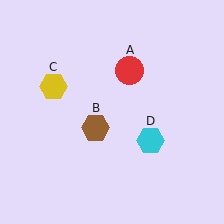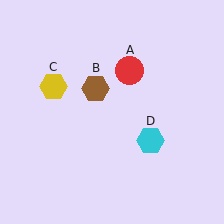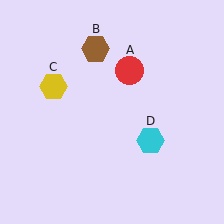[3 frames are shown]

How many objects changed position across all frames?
1 object changed position: brown hexagon (object B).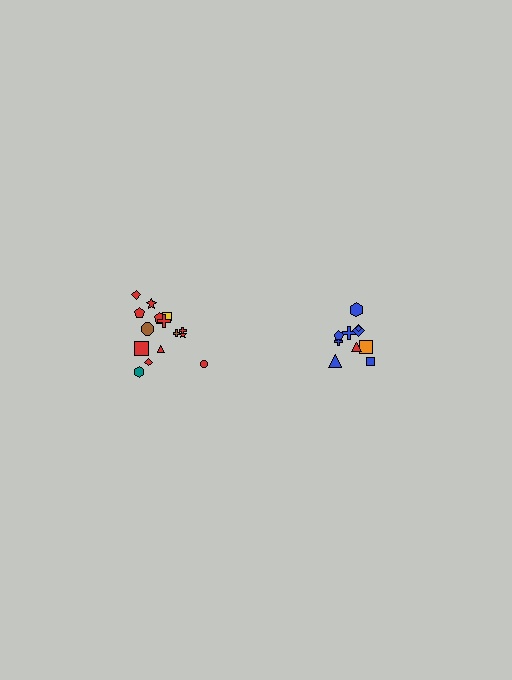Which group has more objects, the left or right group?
The left group.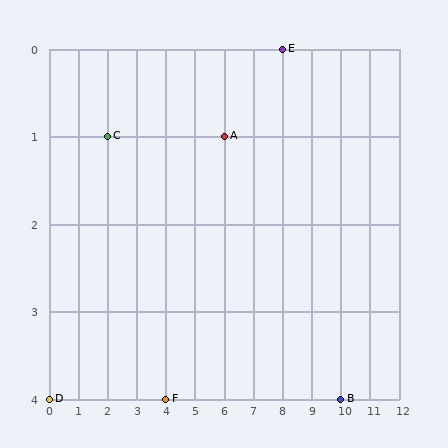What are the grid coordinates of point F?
Point F is at grid coordinates (4, 4).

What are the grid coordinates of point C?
Point C is at grid coordinates (2, 1).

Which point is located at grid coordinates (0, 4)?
Point D is at (0, 4).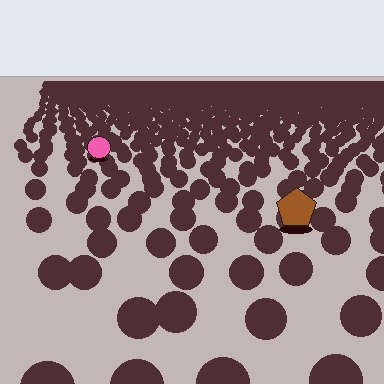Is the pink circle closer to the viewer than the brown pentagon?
No. The brown pentagon is closer — you can tell from the texture gradient: the ground texture is coarser near it.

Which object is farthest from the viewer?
The pink circle is farthest from the viewer. It appears smaller and the ground texture around it is denser.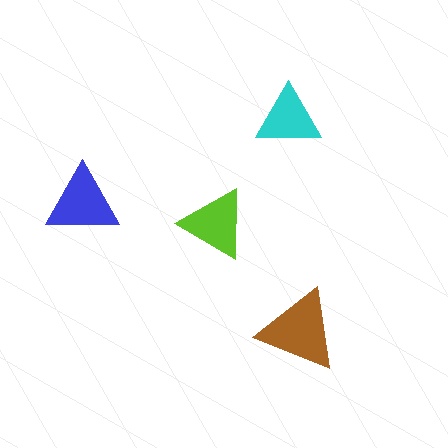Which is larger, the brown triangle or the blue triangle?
The brown one.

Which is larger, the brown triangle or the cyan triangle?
The brown one.